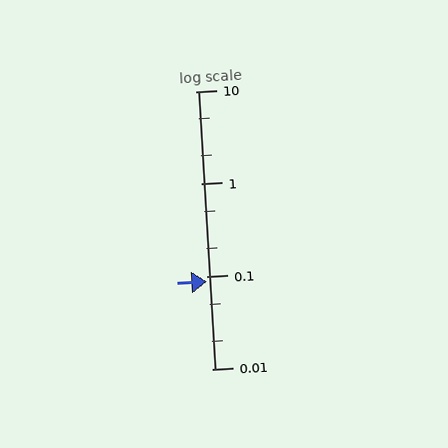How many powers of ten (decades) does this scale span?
The scale spans 3 decades, from 0.01 to 10.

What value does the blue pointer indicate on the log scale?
The pointer indicates approximately 0.088.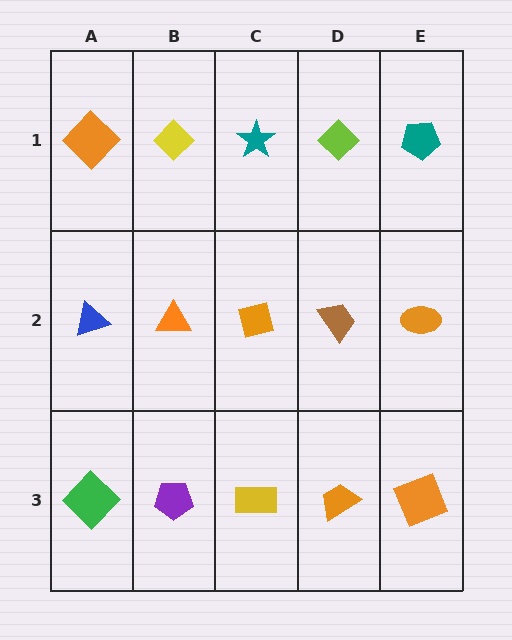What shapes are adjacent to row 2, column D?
A lime diamond (row 1, column D), an orange trapezoid (row 3, column D), an orange diamond (row 2, column C), an orange ellipse (row 2, column E).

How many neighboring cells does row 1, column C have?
3.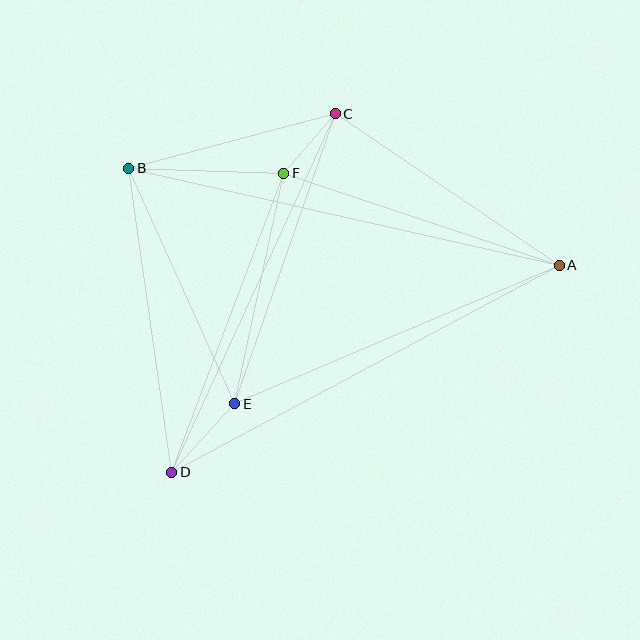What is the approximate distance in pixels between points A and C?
The distance between A and C is approximately 270 pixels.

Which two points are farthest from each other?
Points A and B are farthest from each other.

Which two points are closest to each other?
Points C and F are closest to each other.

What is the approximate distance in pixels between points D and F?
The distance between D and F is approximately 319 pixels.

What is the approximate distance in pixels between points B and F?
The distance between B and F is approximately 155 pixels.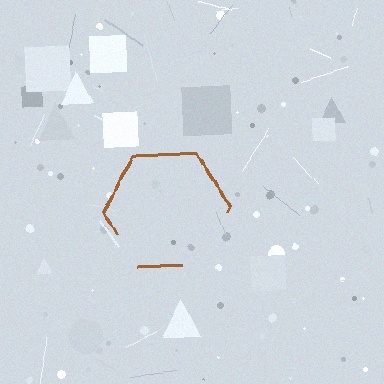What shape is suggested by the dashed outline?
The dashed outline suggests a hexagon.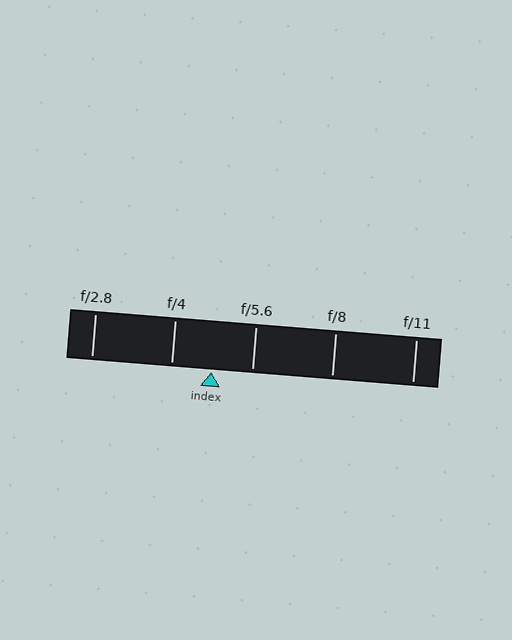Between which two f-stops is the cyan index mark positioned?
The index mark is between f/4 and f/5.6.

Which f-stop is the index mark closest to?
The index mark is closest to f/4.